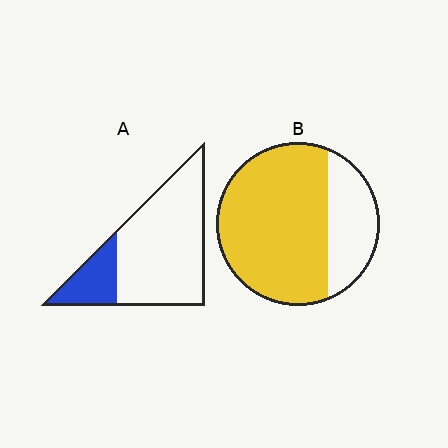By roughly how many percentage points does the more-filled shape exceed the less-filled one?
By roughly 50 percentage points (B over A).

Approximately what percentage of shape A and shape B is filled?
A is approximately 20% and B is approximately 75%.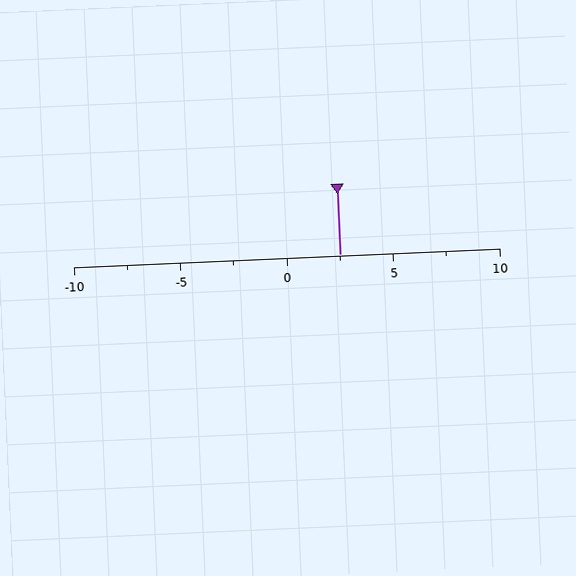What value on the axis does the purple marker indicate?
The marker indicates approximately 2.5.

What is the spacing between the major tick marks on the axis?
The major ticks are spaced 5 apart.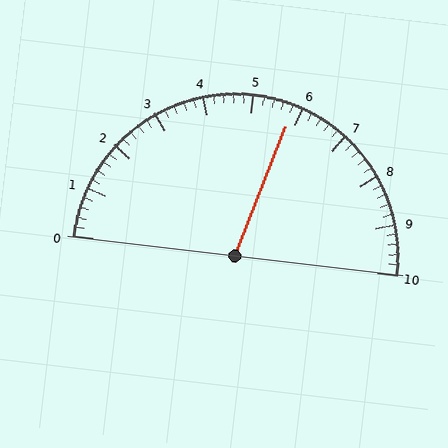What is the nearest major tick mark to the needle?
The nearest major tick mark is 6.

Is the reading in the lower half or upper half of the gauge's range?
The reading is in the upper half of the range (0 to 10).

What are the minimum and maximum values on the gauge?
The gauge ranges from 0 to 10.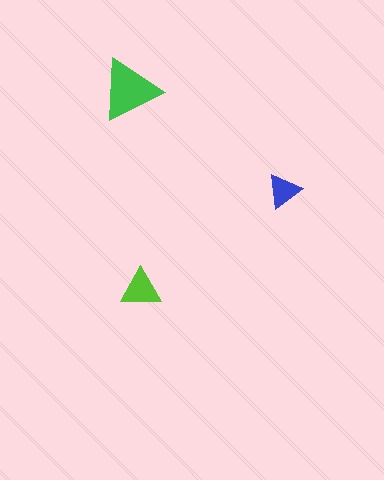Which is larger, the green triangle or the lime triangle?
The green one.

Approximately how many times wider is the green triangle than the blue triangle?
About 2 times wider.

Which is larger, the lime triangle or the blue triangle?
The lime one.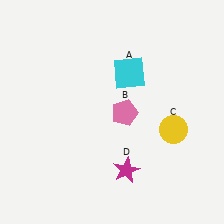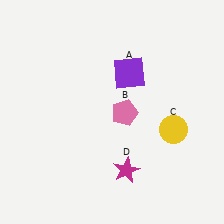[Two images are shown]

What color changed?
The square (A) changed from cyan in Image 1 to purple in Image 2.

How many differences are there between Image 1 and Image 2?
There is 1 difference between the two images.